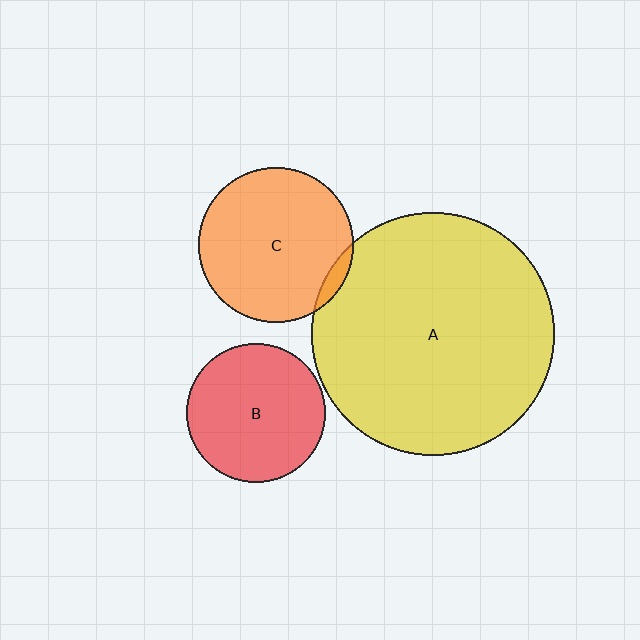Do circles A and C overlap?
Yes.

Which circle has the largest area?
Circle A (yellow).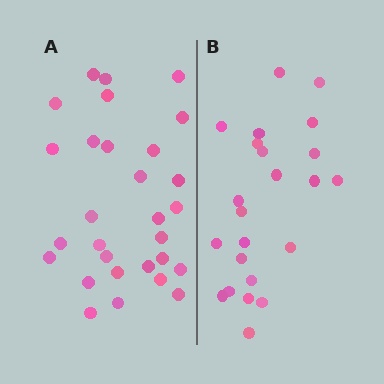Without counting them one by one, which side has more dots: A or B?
Region A (the left region) has more dots.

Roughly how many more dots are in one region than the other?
Region A has about 6 more dots than region B.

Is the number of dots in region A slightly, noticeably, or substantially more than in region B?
Region A has noticeably more, but not dramatically so. The ratio is roughly 1.3 to 1.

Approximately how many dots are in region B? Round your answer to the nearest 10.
About 20 dots. (The exact count is 23, which rounds to 20.)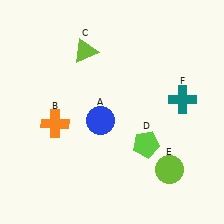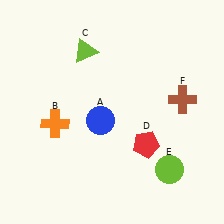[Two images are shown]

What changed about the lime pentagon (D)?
In Image 1, D is lime. In Image 2, it changed to red.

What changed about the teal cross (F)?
In Image 1, F is teal. In Image 2, it changed to brown.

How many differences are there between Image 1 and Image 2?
There are 2 differences between the two images.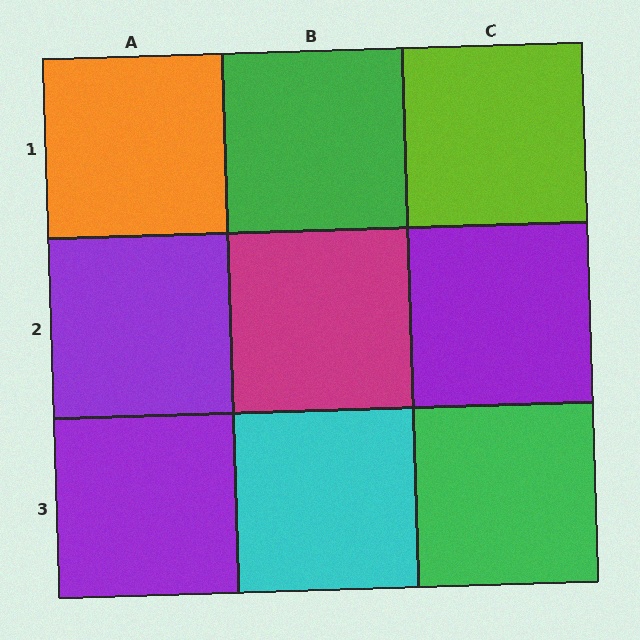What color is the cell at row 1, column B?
Green.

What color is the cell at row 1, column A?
Orange.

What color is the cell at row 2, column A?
Purple.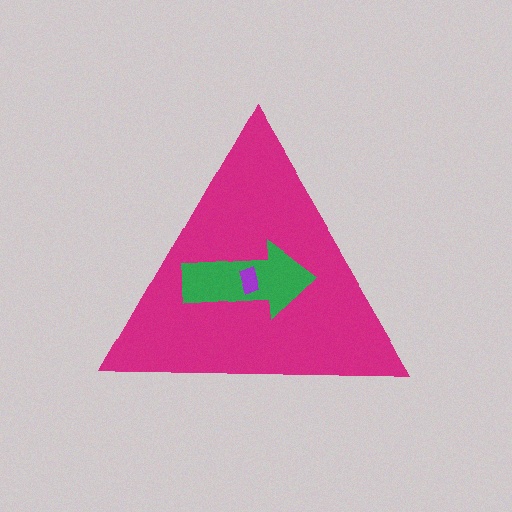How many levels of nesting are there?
3.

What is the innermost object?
The purple rectangle.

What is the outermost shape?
The magenta triangle.